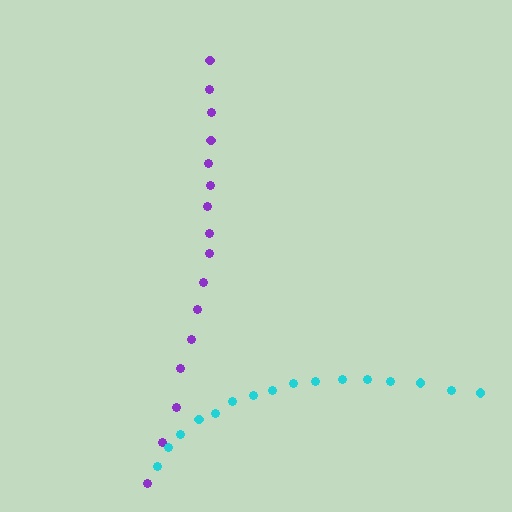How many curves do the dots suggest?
There are 2 distinct paths.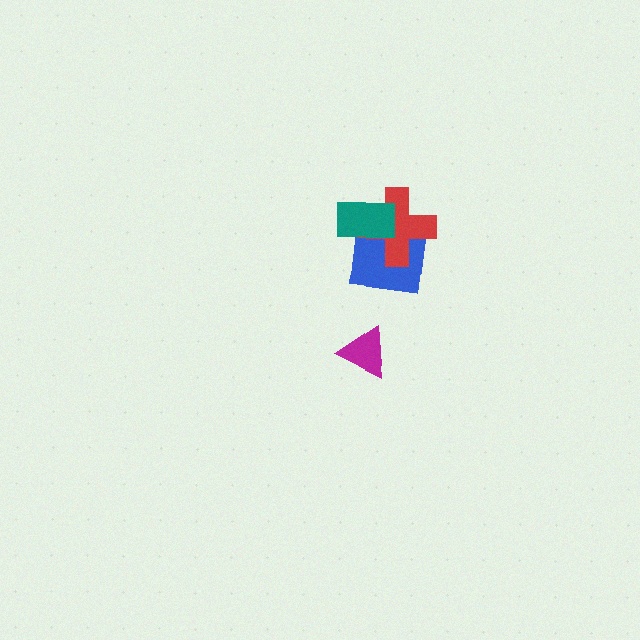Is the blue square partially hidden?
Yes, it is partially covered by another shape.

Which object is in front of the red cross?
The teal rectangle is in front of the red cross.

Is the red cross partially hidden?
Yes, it is partially covered by another shape.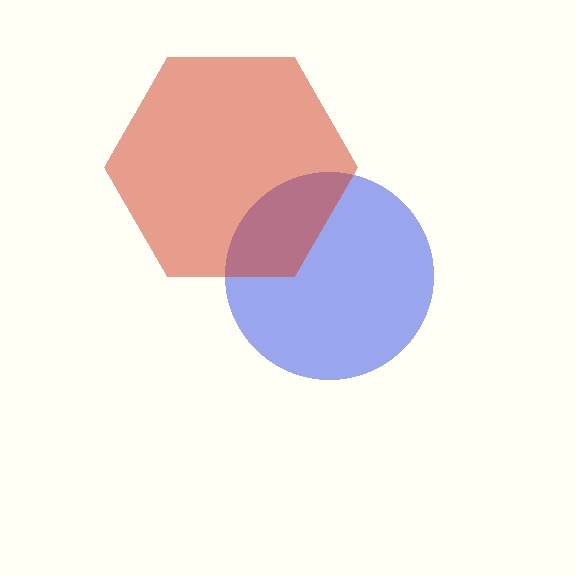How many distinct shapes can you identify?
There are 2 distinct shapes: a blue circle, a red hexagon.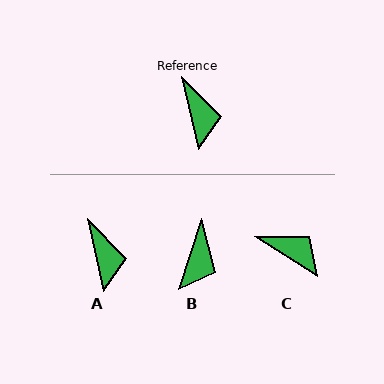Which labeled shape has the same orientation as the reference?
A.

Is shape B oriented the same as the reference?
No, it is off by about 31 degrees.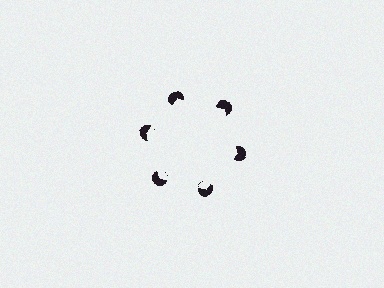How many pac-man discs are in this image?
There are 6 — one at each vertex of the illusory hexagon.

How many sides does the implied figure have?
6 sides.